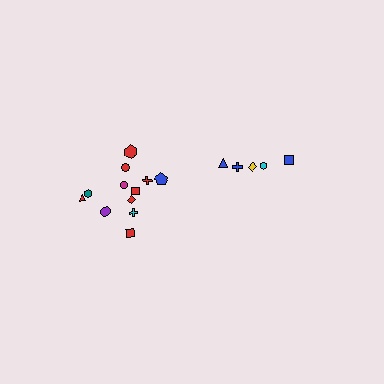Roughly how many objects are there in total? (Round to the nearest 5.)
Roughly 15 objects in total.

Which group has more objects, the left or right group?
The left group.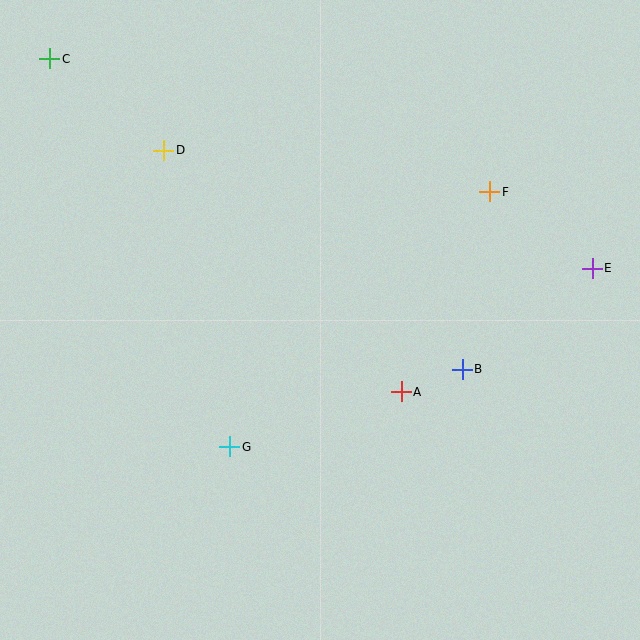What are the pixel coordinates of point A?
Point A is at (401, 392).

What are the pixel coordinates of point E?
Point E is at (592, 268).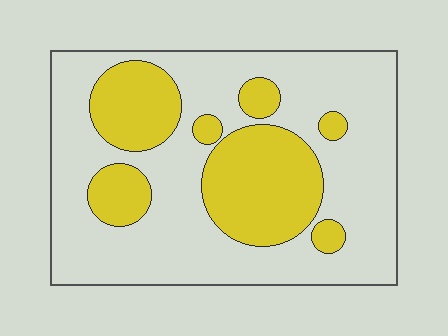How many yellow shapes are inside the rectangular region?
7.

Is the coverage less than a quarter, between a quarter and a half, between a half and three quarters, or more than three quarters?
Between a quarter and a half.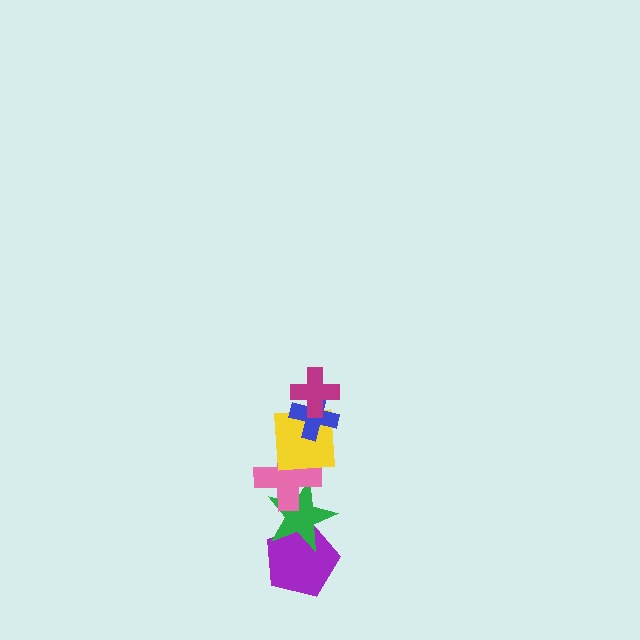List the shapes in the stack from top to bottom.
From top to bottom: the magenta cross, the blue cross, the yellow square, the pink cross, the green star, the purple pentagon.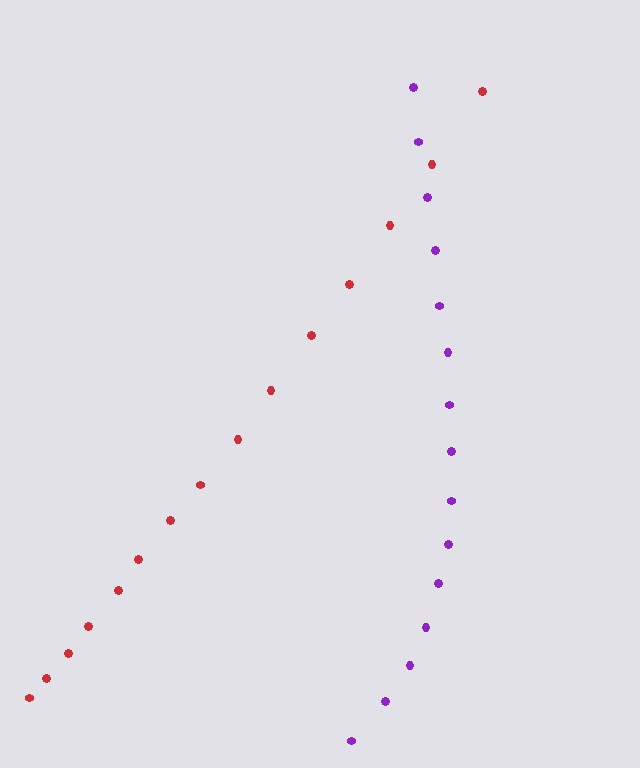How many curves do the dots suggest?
There are 2 distinct paths.